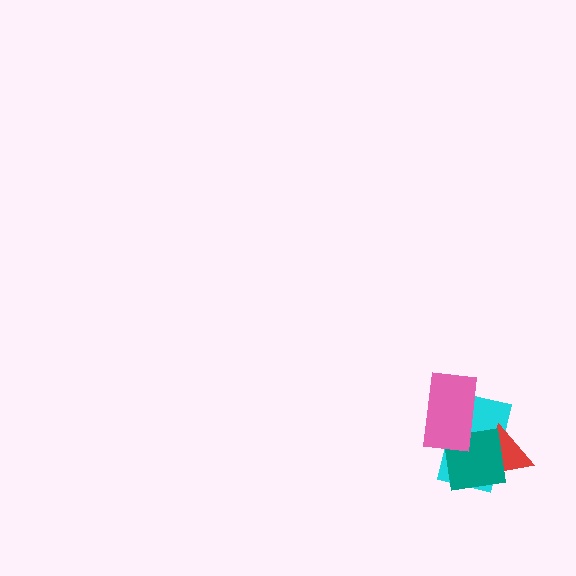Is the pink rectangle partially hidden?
No, no other shape covers it.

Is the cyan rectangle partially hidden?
Yes, it is partially covered by another shape.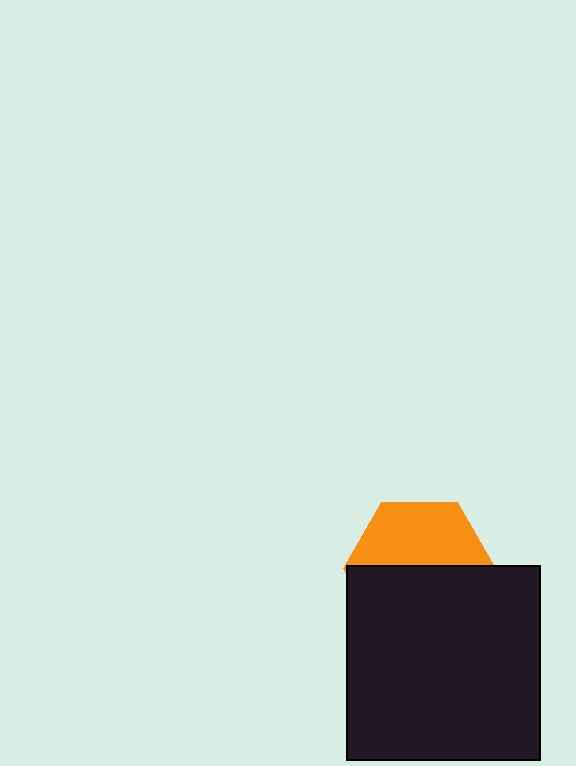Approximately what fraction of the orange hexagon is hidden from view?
Roughly 52% of the orange hexagon is hidden behind the black square.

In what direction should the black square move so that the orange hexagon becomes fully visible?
The black square should move down. That is the shortest direction to clear the overlap and leave the orange hexagon fully visible.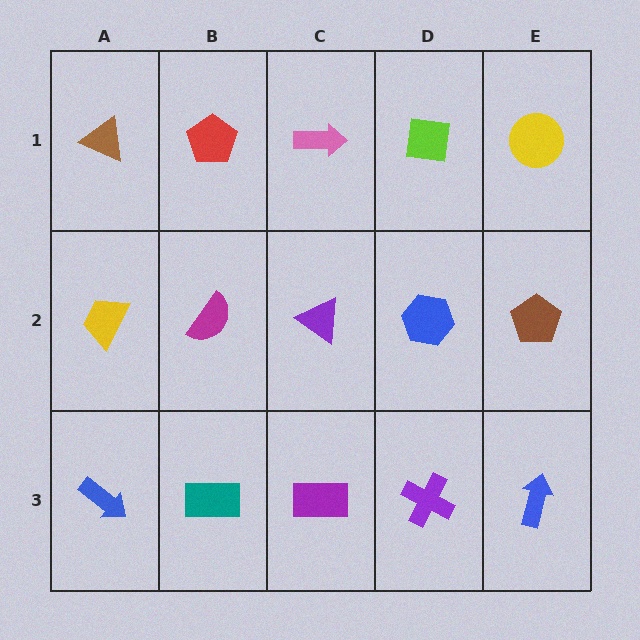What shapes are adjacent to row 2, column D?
A lime square (row 1, column D), a purple cross (row 3, column D), a purple triangle (row 2, column C), a brown pentagon (row 2, column E).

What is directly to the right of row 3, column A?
A teal rectangle.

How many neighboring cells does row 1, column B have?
3.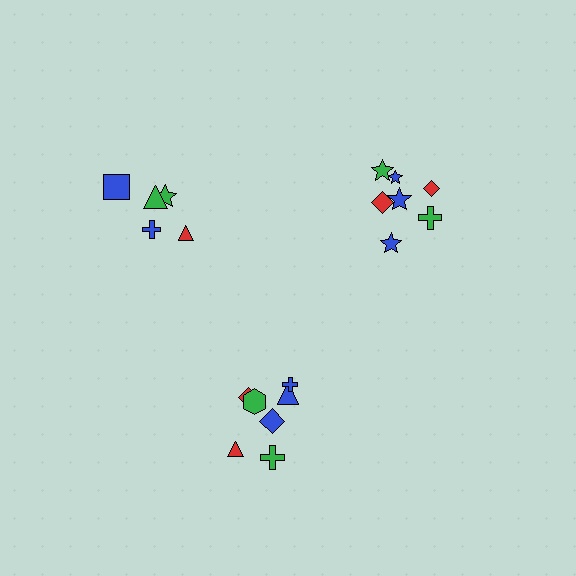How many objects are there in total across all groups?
There are 19 objects.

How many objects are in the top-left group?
There are 5 objects.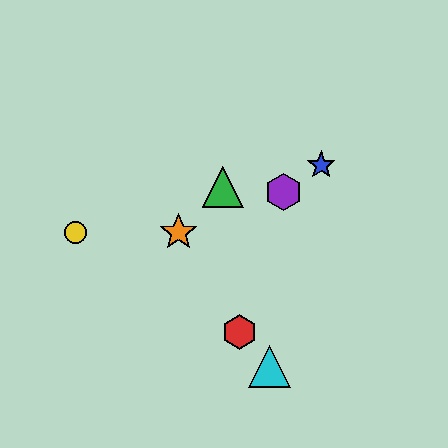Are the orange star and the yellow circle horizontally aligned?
Yes, both are at y≈233.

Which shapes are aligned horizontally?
The yellow circle, the orange star are aligned horizontally.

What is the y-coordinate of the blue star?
The blue star is at y≈165.